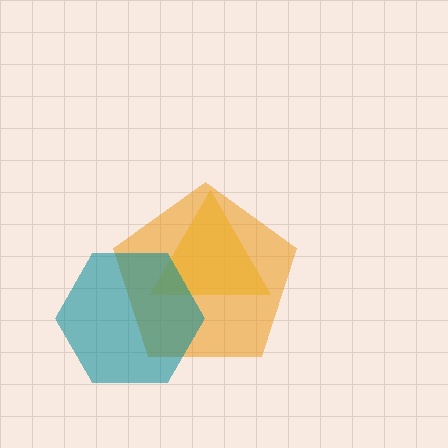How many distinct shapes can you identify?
There are 3 distinct shapes: a yellow triangle, an orange pentagon, a teal hexagon.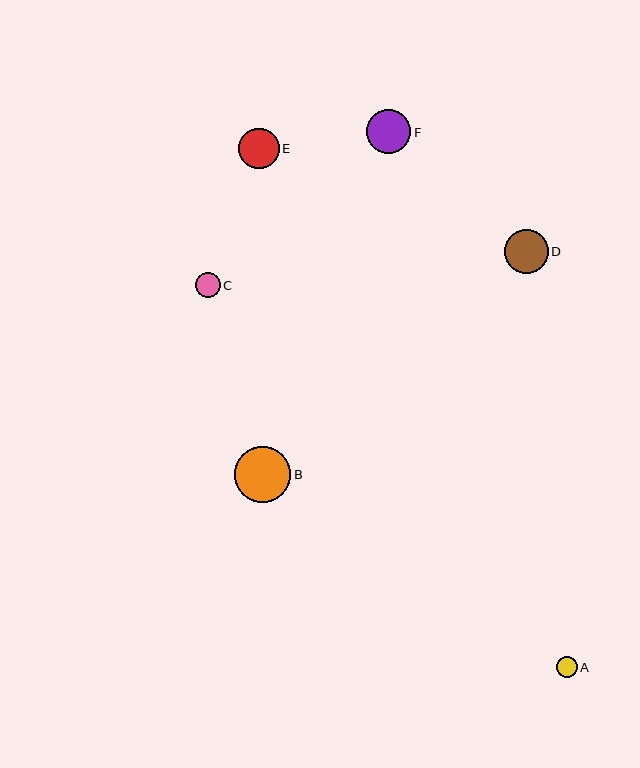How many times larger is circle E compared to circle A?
Circle E is approximately 2.0 times the size of circle A.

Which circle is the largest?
Circle B is the largest with a size of approximately 57 pixels.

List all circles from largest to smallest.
From largest to smallest: B, F, D, E, C, A.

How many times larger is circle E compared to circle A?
Circle E is approximately 2.0 times the size of circle A.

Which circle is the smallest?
Circle A is the smallest with a size of approximately 20 pixels.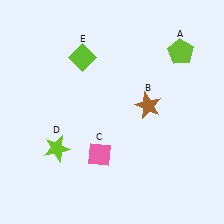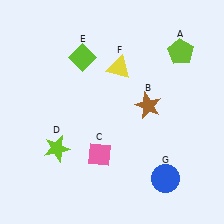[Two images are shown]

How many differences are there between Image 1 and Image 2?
There are 2 differences between the two images.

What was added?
A yellow triangle (F), a blue circle (G) were added in Image 2.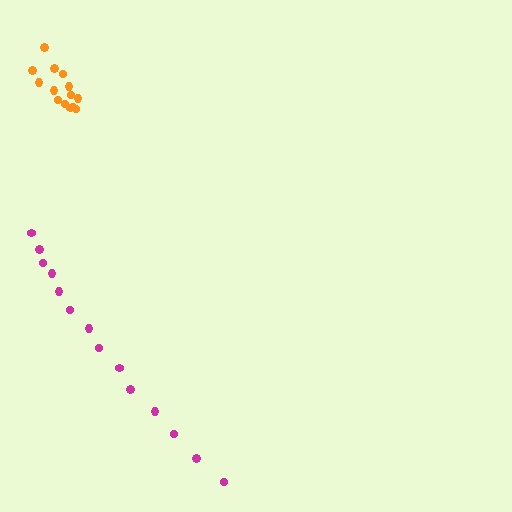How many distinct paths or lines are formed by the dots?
There are 2 distinct paths.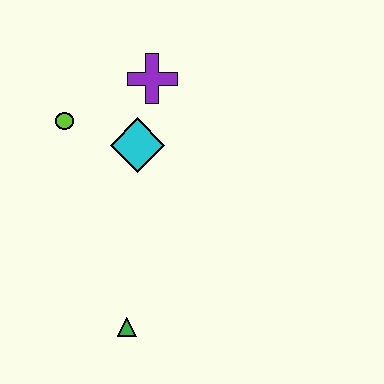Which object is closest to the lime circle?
The cyan diamond is closest to the lime circle.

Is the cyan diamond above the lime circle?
No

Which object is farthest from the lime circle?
The green triangle is farthest from the lime circle.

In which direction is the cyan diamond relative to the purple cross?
The cyan diamond is below the purple cross.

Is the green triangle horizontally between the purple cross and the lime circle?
Yes